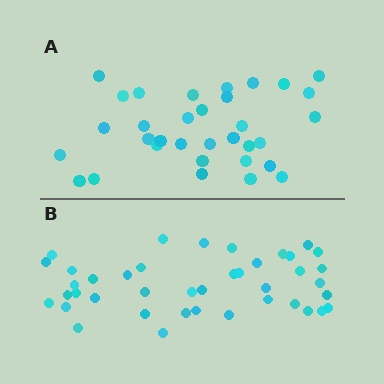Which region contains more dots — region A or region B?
Region B (the bottom region) has more dots.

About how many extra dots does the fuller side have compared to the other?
Region B has roughly 8 or so more dots than region A.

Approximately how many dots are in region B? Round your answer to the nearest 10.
About 40 dots. (The exact count is 41, which rounds to 40.)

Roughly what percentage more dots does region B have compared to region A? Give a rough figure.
About 25% more.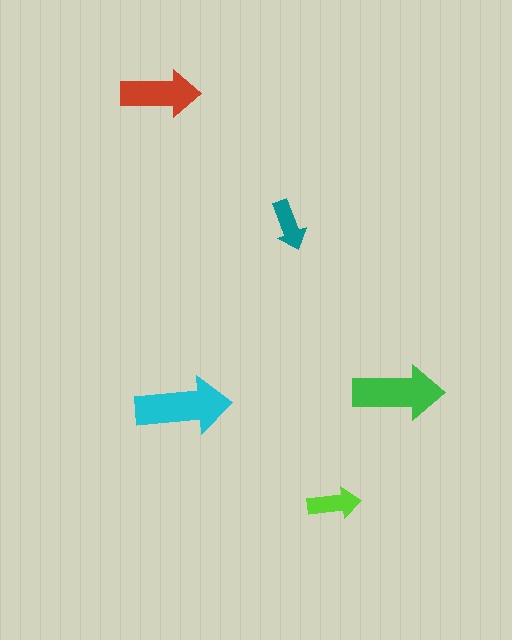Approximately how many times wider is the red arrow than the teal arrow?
About 1.5 times wider.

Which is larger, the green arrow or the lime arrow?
The green one.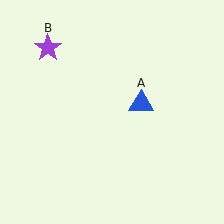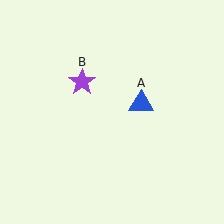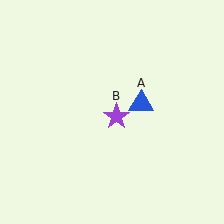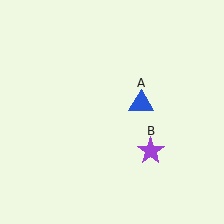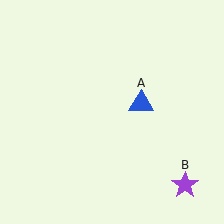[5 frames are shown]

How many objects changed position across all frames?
1 object changed position: purple star (object B).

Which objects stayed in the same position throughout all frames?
Blue triangle (object A) remained stationary.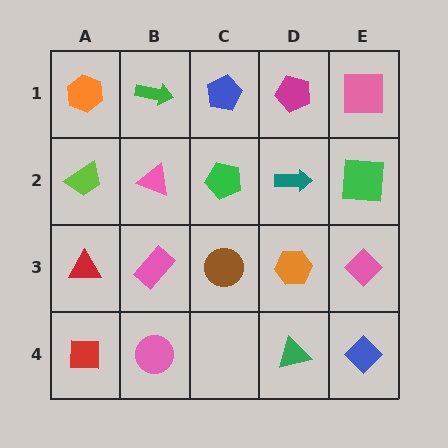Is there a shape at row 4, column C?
No, that cell is empty.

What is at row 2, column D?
A teal arrow.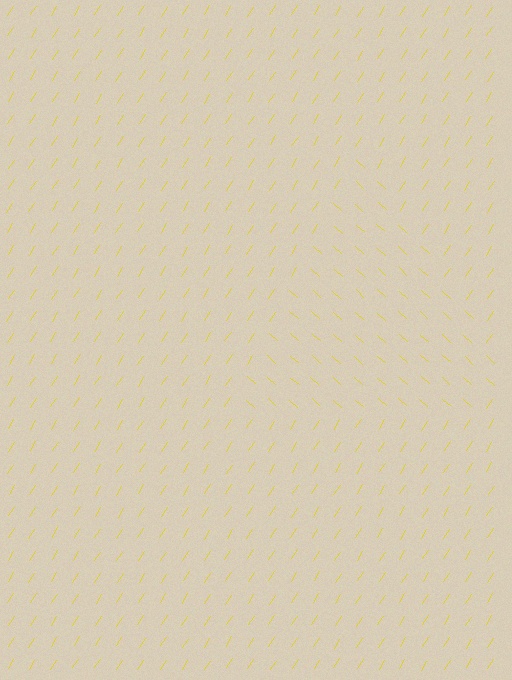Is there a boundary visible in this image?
Yes, there is a texture boundary formed by a change in line orientation.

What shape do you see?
I see a triangle.